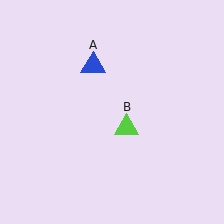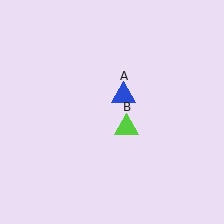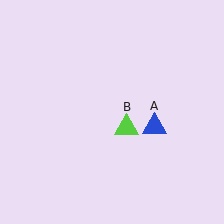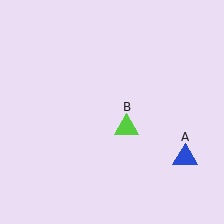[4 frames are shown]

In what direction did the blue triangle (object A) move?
The blue triangle (object A) moved down and to the right.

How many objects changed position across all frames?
1 object changed position: blue triangle (object A).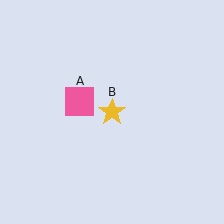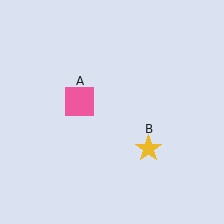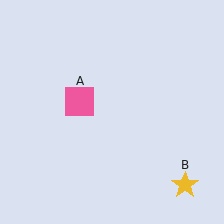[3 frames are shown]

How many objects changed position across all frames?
1 object changed position: yellow star (object B).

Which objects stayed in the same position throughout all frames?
Pink square (object A) remained stationary.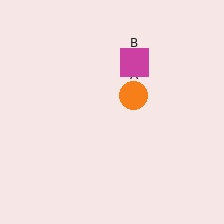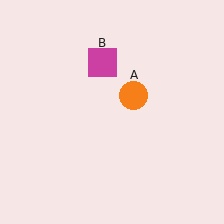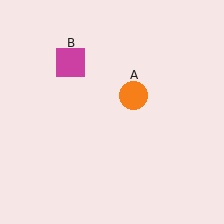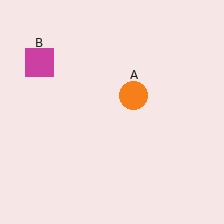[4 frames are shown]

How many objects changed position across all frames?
1 object changed position: magenta square (object B).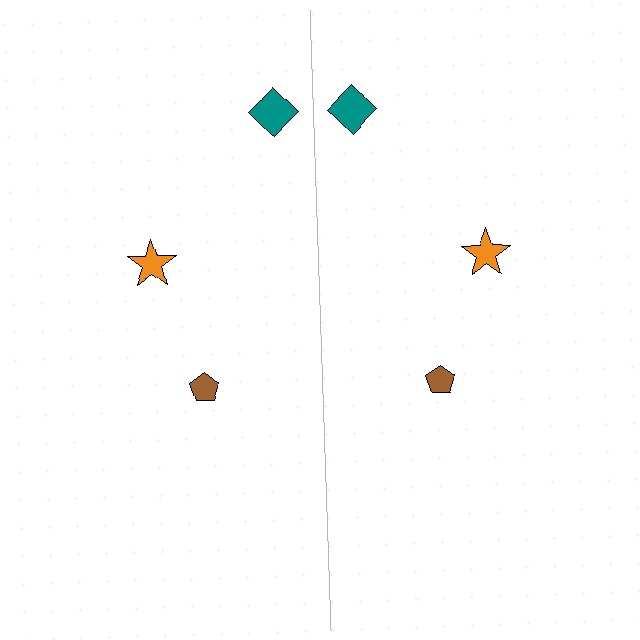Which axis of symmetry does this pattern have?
The pattern has a vertical axis of symmetry running through the center of the image.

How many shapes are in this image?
There are 6 shapes in this image.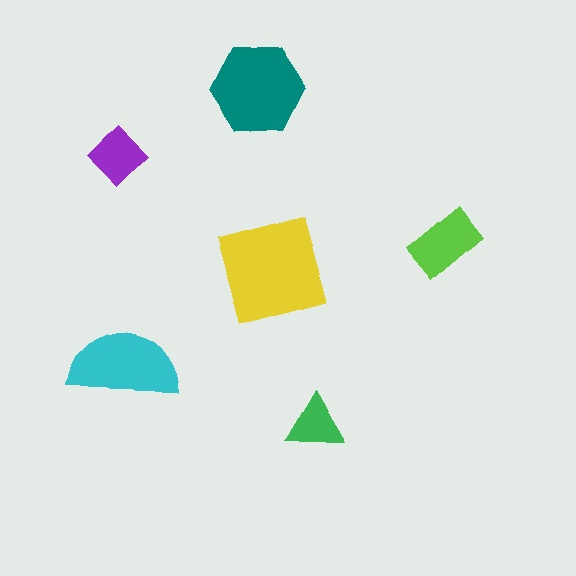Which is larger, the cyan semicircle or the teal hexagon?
The teal hexagon.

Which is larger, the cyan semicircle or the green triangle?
The cyan semicircle.